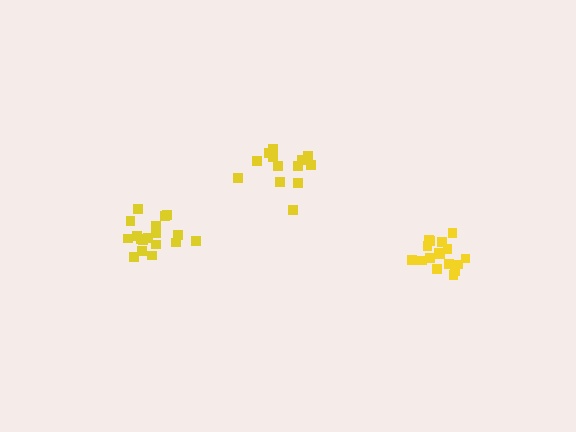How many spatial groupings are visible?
There are 3 spatial groupings.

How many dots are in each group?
Group 1: 18 dots, Group 2: 18 dots, Group 3: 13 dots (49 total).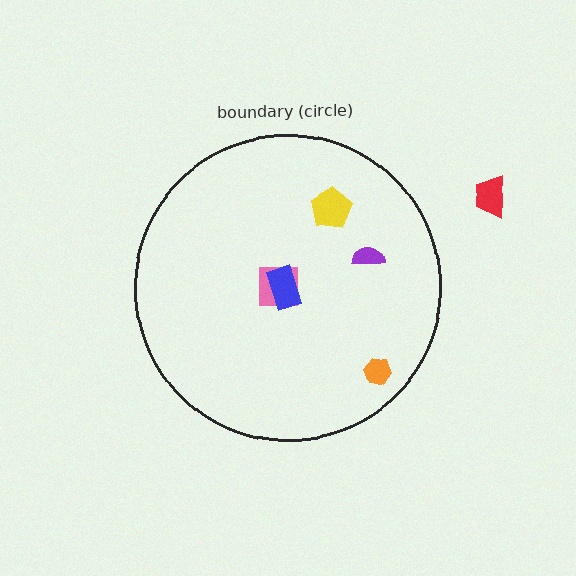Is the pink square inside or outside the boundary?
Inside.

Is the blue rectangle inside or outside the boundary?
Inside.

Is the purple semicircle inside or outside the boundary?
Inside.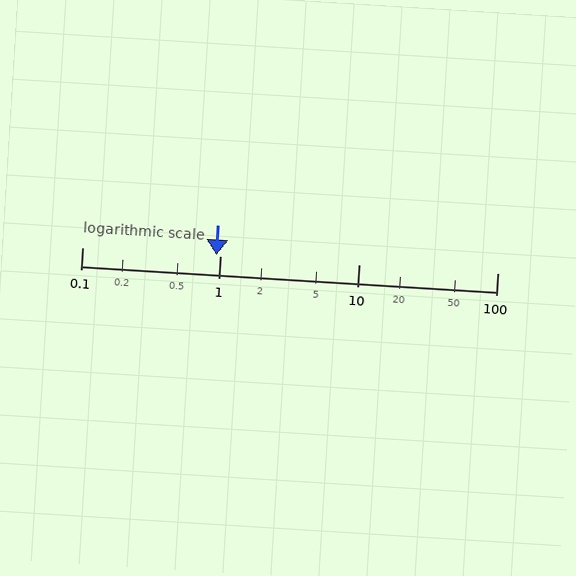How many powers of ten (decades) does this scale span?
The scale spans 3 decades, from 0.1 to 100.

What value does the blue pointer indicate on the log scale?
The pointer indicates approximately 0.94.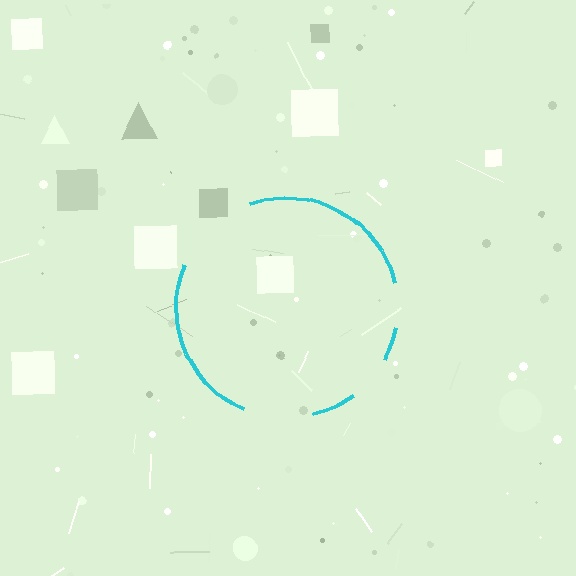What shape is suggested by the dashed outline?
The dashed outline suggests a circle.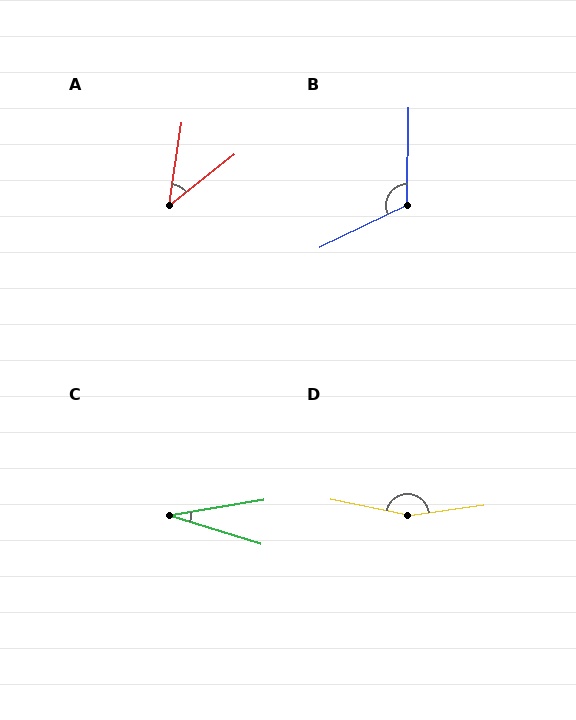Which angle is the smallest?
C, at approximately 26 degrees.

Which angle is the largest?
D, at approximately 161 degrees.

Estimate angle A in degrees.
Approximately 43 degrees.